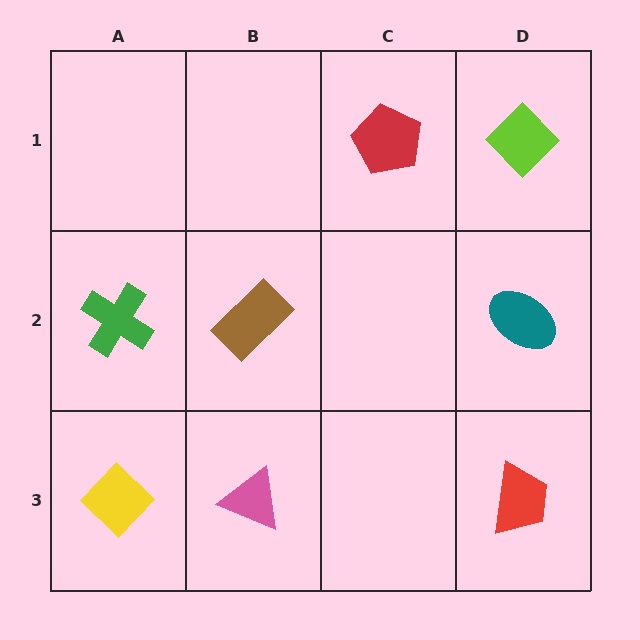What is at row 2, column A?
A green cross.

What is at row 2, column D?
A teal ellipse.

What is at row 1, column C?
A red pentagon.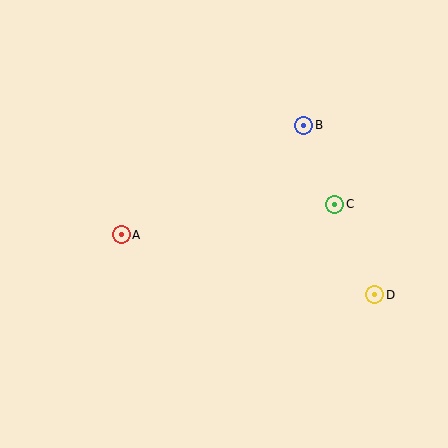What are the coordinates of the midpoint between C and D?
The midpoint between C and D is at (355, 249).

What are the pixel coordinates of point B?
Point B is at (304, 125).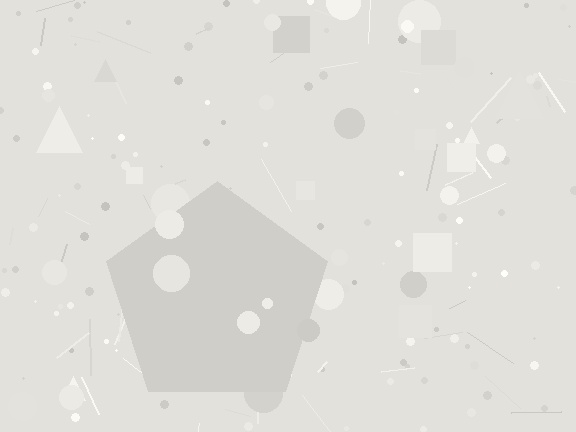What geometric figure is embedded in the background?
A pentagon is embedded in the background.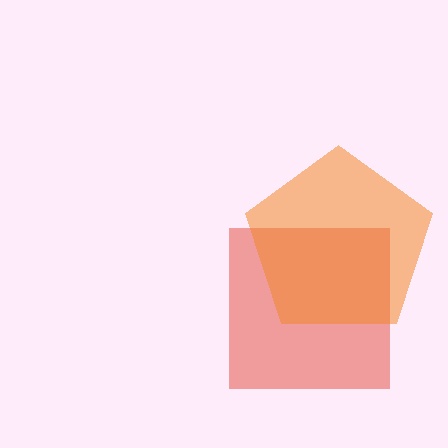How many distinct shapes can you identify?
There are 2 distinct shapes: a red square, an orange pentagon.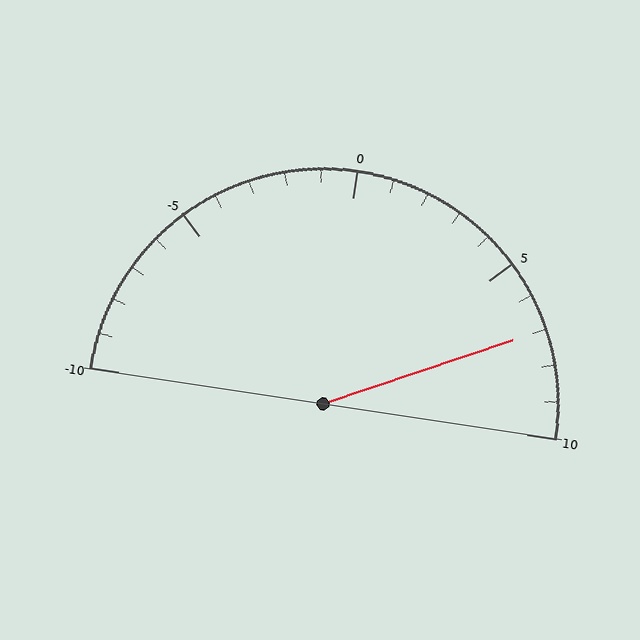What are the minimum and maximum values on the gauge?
The gauge ranges from -10 to 10.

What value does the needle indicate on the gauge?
The needle indicates approximately 7.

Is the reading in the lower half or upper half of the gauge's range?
The reading is in the upper half of the range (-10 to 10).